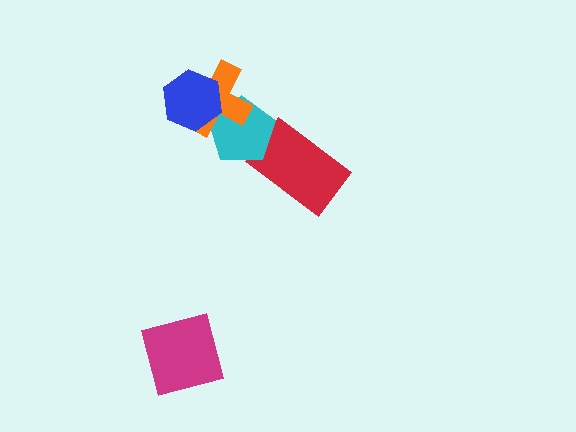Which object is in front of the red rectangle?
The cyan pentagon is in front of the red rectangle.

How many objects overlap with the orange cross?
2 objects overlap with the orange cross.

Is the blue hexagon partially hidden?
No, no other shape covers it.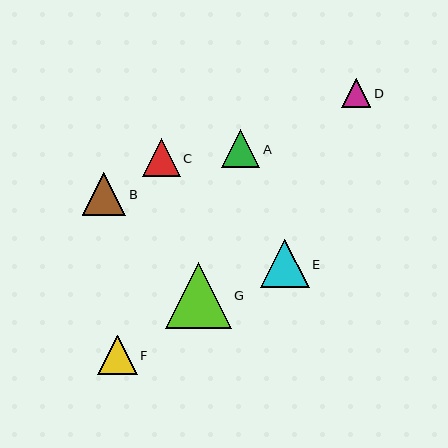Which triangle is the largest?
Triangle G is the largest with a size of approximately 66 pixels.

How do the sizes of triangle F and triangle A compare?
Triangle F and triangle A are approximately the same size.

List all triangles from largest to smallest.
From largest to smallest: G, E, B, F, A, C, D.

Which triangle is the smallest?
Triangle D is the smallest with a size of approximately 29 pixels.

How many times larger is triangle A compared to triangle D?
Triangle A is approximately 1.3 times the size of triangle D.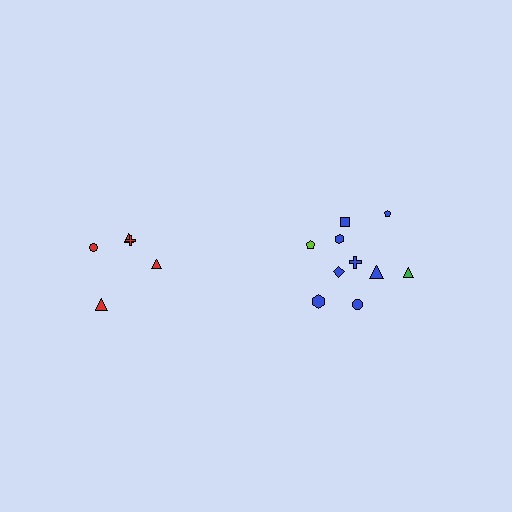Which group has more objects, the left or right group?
The right group.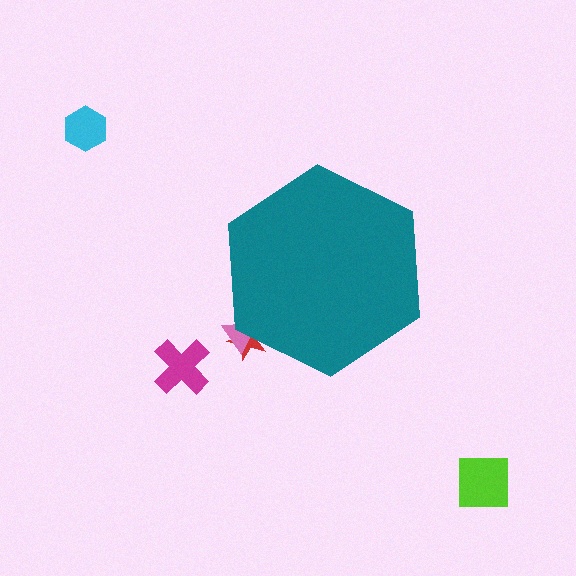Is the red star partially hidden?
Yes, the red star is partially hidden behind the teal hexagon.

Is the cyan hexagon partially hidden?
No, the cyan hexagon is fully visible.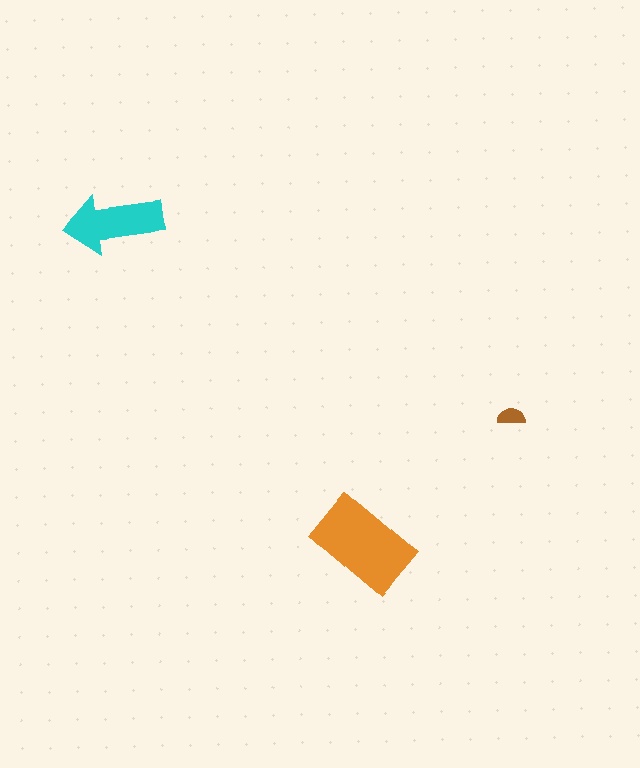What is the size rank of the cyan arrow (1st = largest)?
2nd.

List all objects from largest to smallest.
The orange rectangle, the cyan arrow, the brown semicircle.